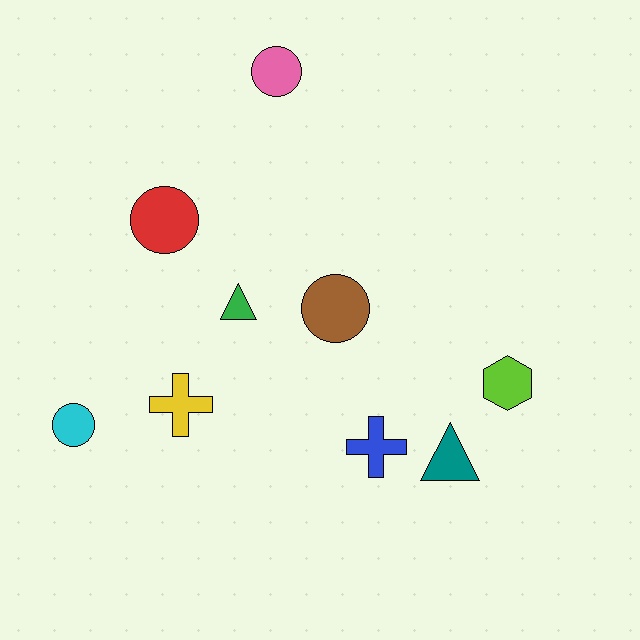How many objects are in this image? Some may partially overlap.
There are 9 objects.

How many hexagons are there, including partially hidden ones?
There is 1 hexagon.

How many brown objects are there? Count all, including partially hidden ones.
There is 1 brown object.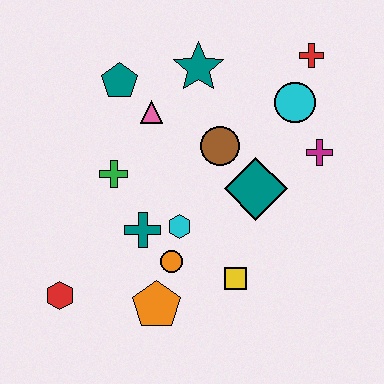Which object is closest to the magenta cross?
The cyan circle is closest to the magenta cross.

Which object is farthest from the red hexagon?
The red cross is farthest from the red hexagon.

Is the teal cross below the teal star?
Yes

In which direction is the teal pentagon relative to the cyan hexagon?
The teal pentagon is above the cyan hexagon.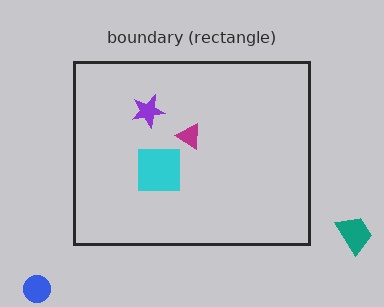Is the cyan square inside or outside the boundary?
Inside.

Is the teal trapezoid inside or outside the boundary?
Outside.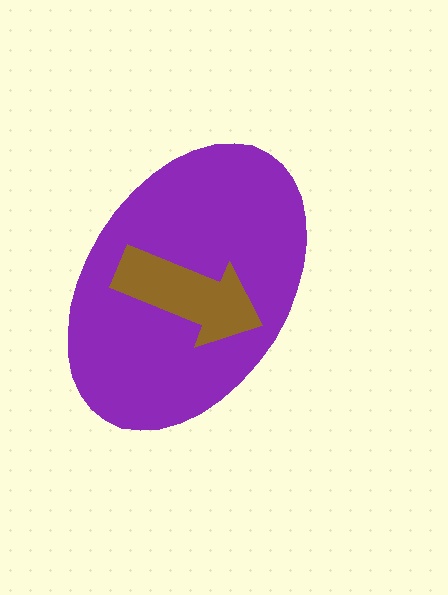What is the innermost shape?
The brown arrow.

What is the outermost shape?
The purple ellipse.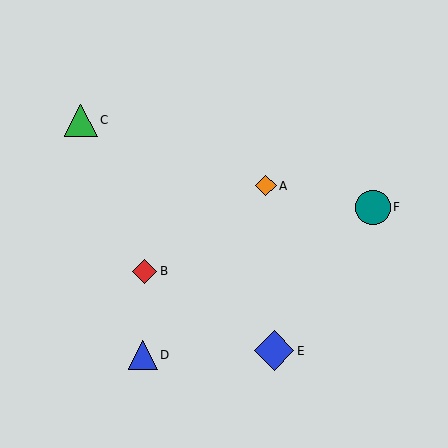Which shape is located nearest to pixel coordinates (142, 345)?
The blue triangle (labeled D) at (143, 355) is nearest to that location.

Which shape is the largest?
The blue diamond (labeled E) is the largest.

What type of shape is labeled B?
Shape B is a red diamond.